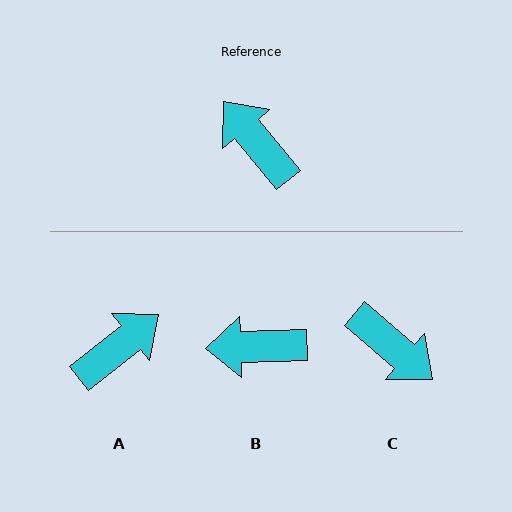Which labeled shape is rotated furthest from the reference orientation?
C, about 170 degrees away.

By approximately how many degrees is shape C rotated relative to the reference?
Approximately 170 degrees clockwise.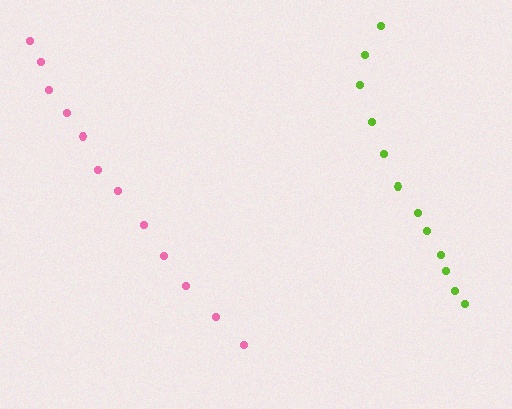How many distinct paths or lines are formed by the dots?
There are 2 distinct paths.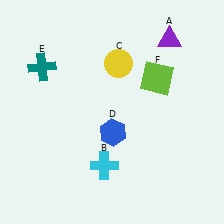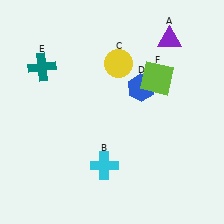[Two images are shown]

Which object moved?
The blue hexagon (D) moved up.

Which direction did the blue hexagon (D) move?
The blue hexagon (D) moved up.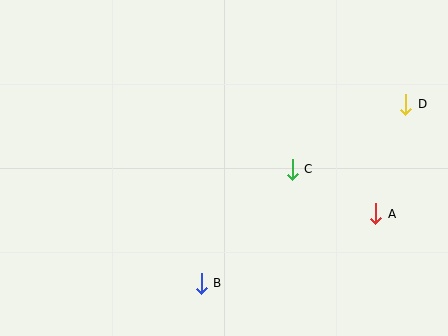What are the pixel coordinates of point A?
Point A is at (376, 214).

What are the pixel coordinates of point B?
Point B is at (201, 283).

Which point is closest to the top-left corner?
Point C is closest to the top-left corner.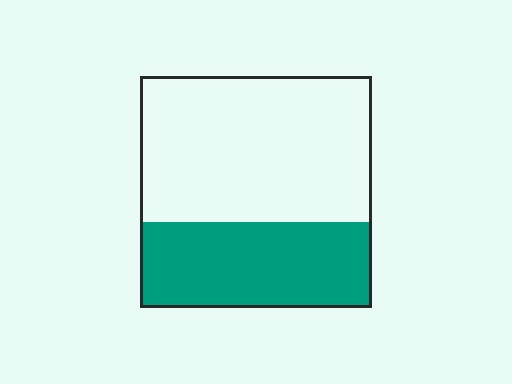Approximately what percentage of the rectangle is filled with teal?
Approximately 35%.